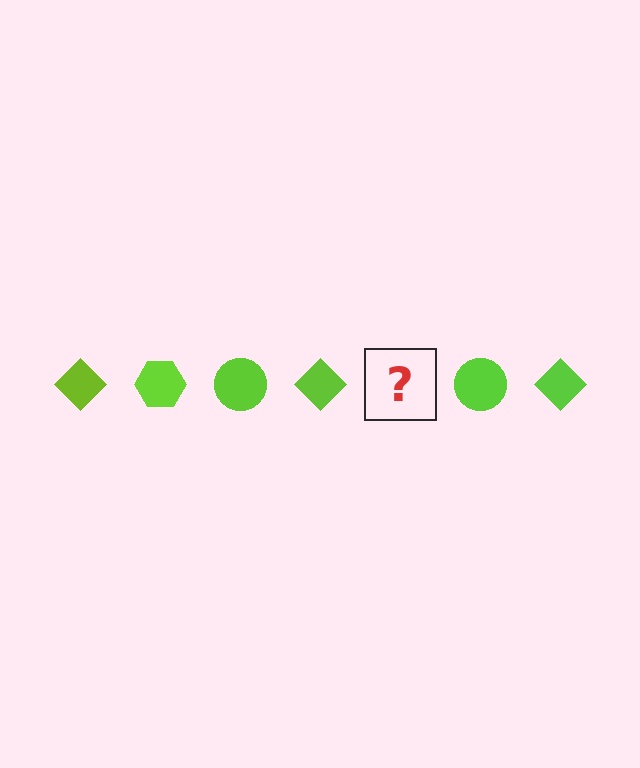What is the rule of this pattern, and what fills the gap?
The rule is that the pattern cycles through diamond, hexagon, circle shapes in lime. The gap should be filled with a lime hexagon.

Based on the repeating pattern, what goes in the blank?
The blank should be a lime hexagon.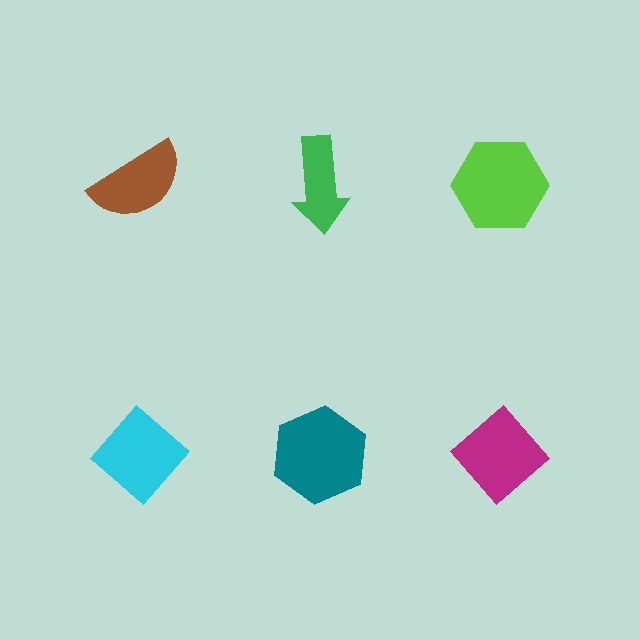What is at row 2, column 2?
A teal hexagon.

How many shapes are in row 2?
3 shapes.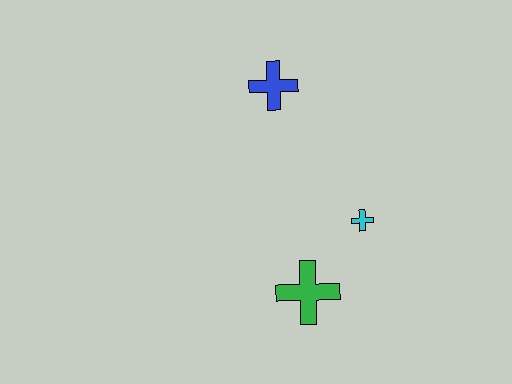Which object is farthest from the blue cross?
The green cross is farthest from the blue cross.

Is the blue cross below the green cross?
No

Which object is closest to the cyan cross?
The green cross is closest to the cyan cross.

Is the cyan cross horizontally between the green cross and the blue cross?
No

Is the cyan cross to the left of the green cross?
No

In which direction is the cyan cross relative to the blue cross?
The cyan cross is below the blue cross.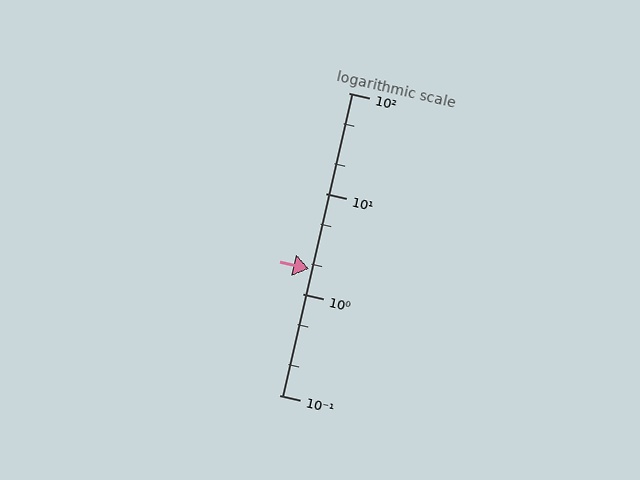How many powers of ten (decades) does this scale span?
The scale spans 3 decades, from 0.1 to 100.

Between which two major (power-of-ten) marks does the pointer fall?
The pointer is between 1 and 10.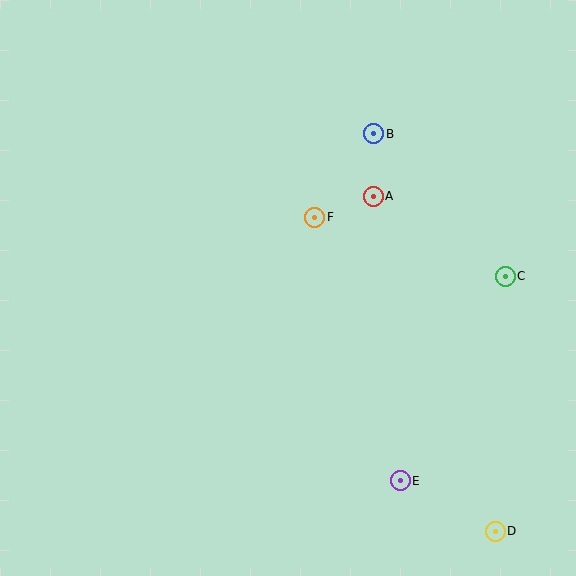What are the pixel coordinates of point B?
Point B is at (374, 134).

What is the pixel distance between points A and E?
The distance between A and E is 286 pixels.